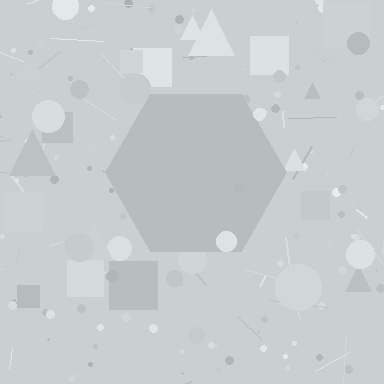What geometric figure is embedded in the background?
A hexagon is embedded in the background.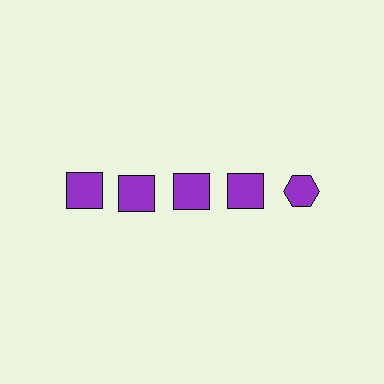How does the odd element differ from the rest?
It has a different shape: hexagon instead of square.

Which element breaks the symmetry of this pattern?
The purple hexagon in the top row, rightmost column breaks the symmetry. All other shapes are purple squares.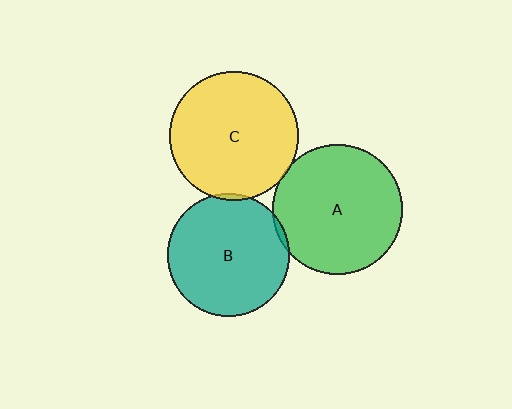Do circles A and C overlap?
Yes.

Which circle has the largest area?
Circle A (green).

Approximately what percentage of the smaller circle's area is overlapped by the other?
Approximately 5%.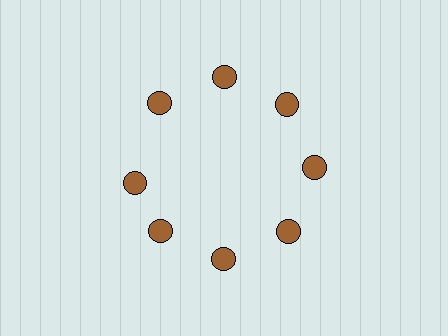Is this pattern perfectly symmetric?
No. The 8 brown circles are arranged in a ring, but one element near the 9 o'clock position is rotated out of alignment along the ring, breaking the 8-fold rotational symmetry.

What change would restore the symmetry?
The symmetry would be restored by rotating it back into even spacing with its neighbors so that all 8 circles sit at equal angles and equal distance from the center.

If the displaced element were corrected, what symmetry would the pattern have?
It would have 8-fold rotational symmetry — the pattern would map onto itself every 45 degrees.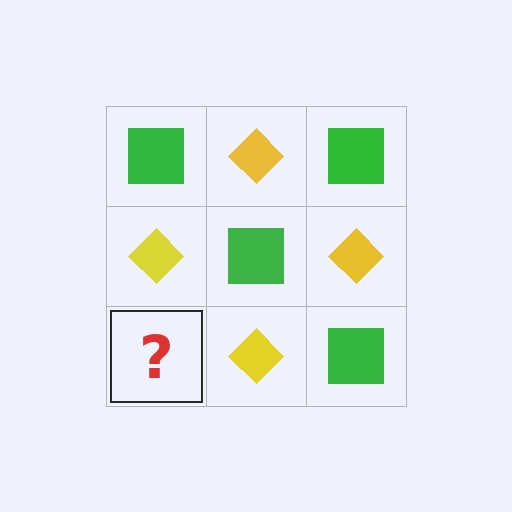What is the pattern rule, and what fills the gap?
The rule is that it alternates green square and yellow diamond in a checkerboard pattern. The gap should be filled with a green square.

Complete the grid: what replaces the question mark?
The question mark should be replaced with a green square.